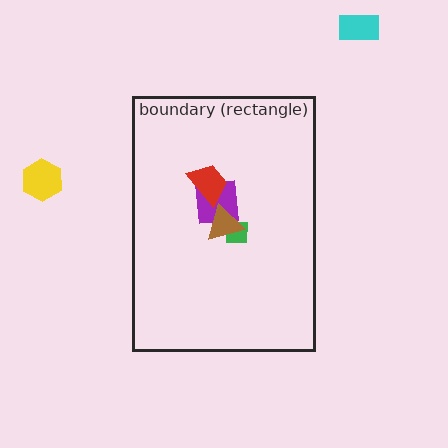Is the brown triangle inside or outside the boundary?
Inside.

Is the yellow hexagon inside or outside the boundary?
Outside.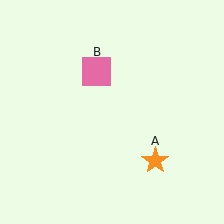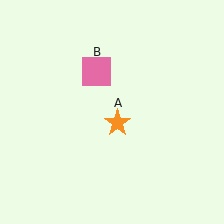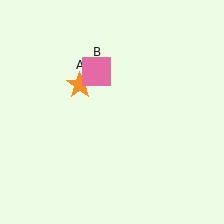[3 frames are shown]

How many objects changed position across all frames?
1 object changed position: orange star (object A).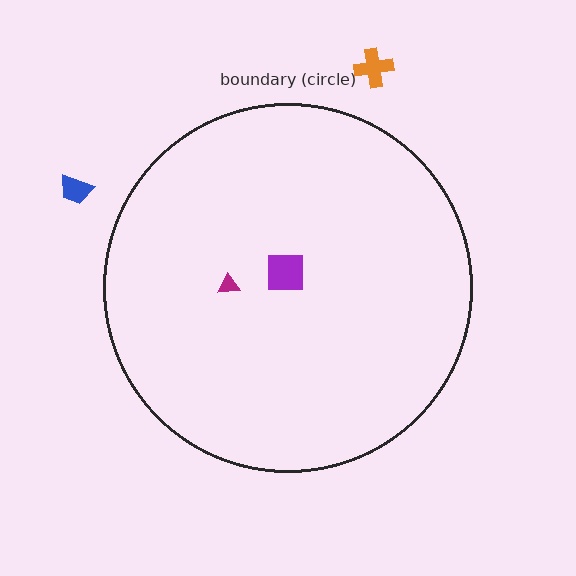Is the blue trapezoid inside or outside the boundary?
Outside.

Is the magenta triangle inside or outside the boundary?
Inside.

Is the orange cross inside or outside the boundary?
Outside.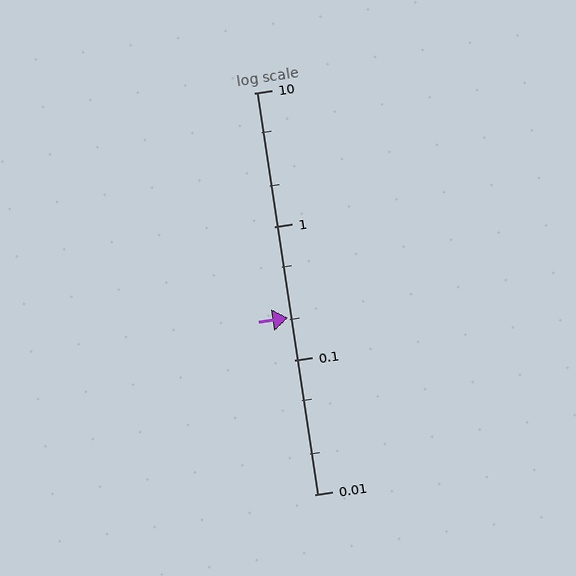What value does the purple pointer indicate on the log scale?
The pointer indicates approximately 0.21.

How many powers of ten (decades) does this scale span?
The scale spans 3 decades, from 0.01 to 10.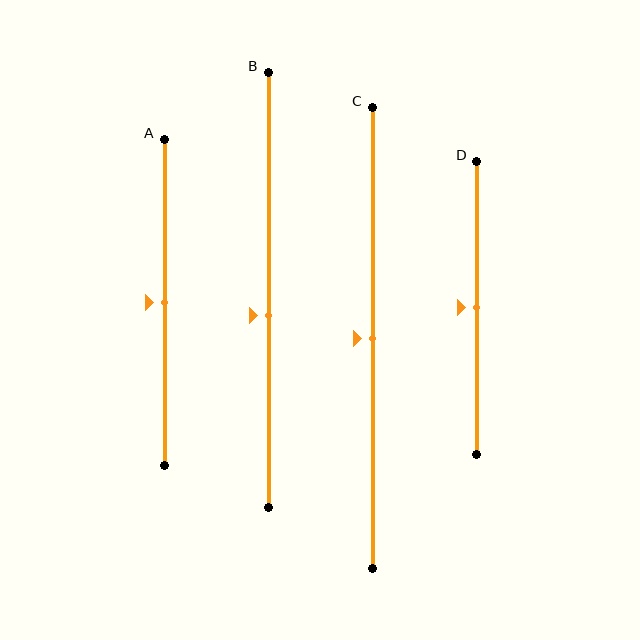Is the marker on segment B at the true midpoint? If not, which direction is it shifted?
No, the marker on segment B is shifted downward by about 6% of the segment length.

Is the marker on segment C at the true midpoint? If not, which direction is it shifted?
Yes, the marker on segment C is at the true midpoint.